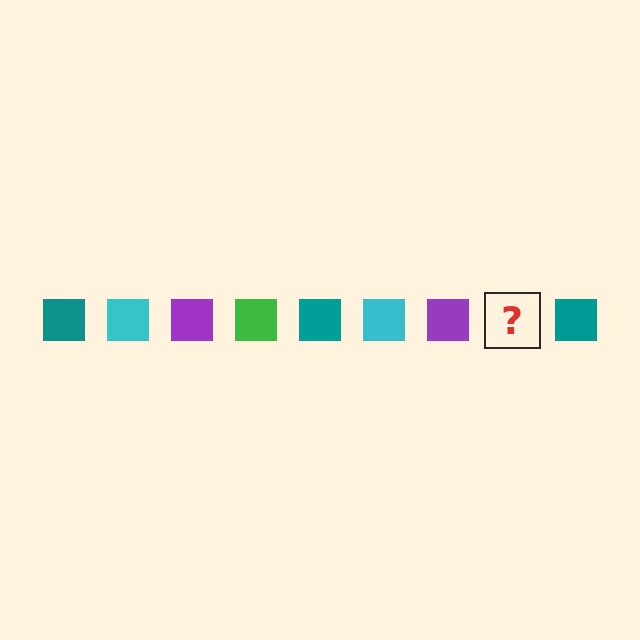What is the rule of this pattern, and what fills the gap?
The rule is that the pattern cycles through teal, cyan, purple, green squares. The gap should be filled with a green square.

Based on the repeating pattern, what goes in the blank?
The blank should be a green square.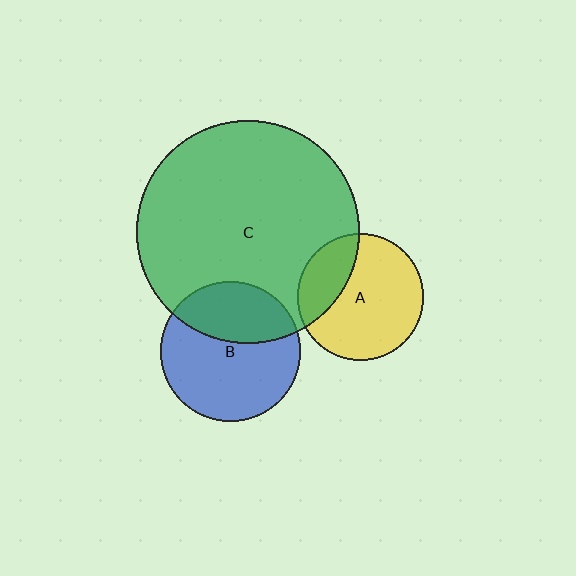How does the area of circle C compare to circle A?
Approximately 3.1 times.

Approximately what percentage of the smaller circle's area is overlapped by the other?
Approximately 25%.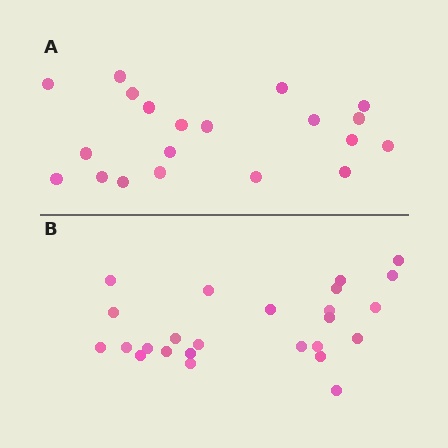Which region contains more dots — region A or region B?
Region B (the bottom region) has more dots.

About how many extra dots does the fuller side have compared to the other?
Region B has about 5 more dots than region A.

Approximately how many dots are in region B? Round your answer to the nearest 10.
About 20 dots. (The exact count is 25, which rounds to 20.)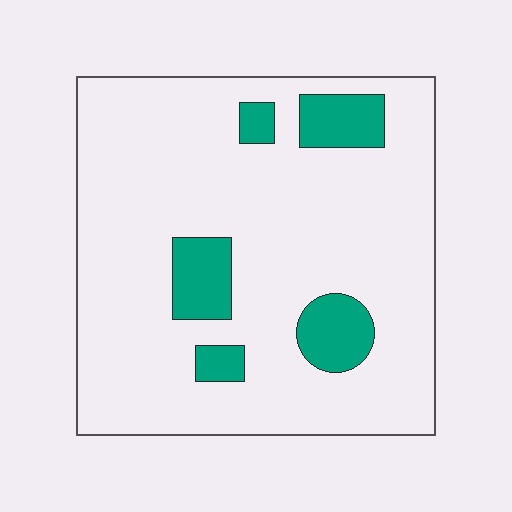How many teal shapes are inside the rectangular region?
5.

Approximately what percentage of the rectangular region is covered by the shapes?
Approximately 15%.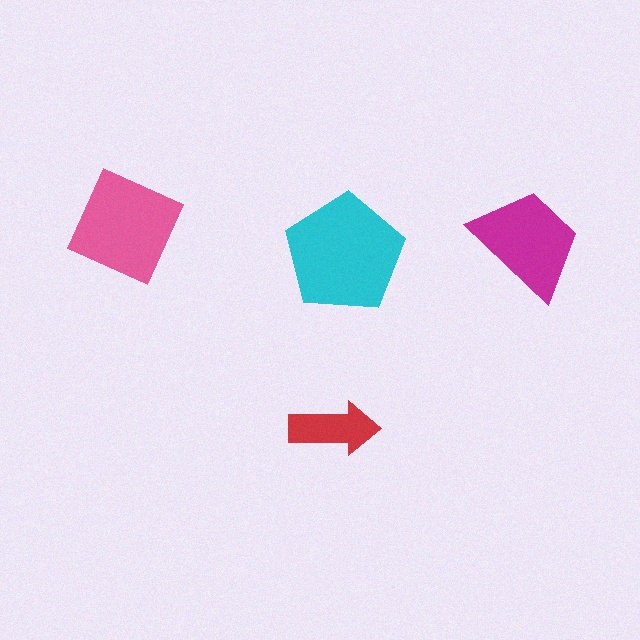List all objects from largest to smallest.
The cyan pentagon, the pink square, the magenta trapezoid, the red arrow.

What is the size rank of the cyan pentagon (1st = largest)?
1st.